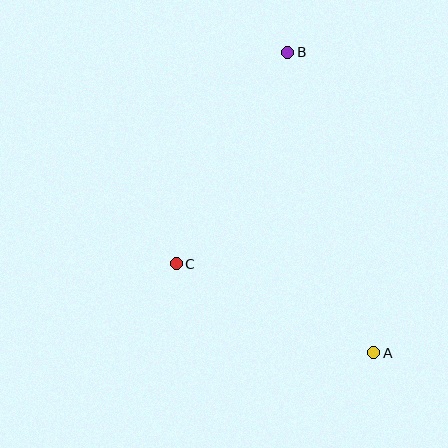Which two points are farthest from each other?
Points A and B are farthest from each other.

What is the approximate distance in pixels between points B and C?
The distance between B and C is approximately 239 pixels.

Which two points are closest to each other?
Points A and C are closest to each other.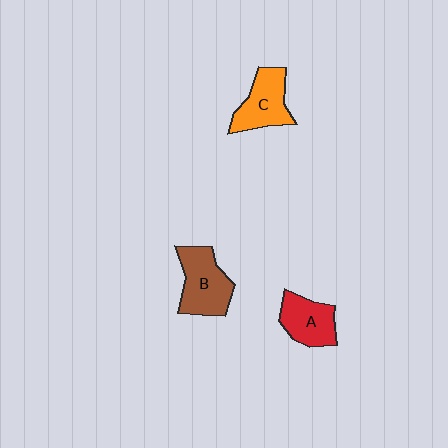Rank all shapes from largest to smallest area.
From largest to smallest: B (brown), C (orange), A (red).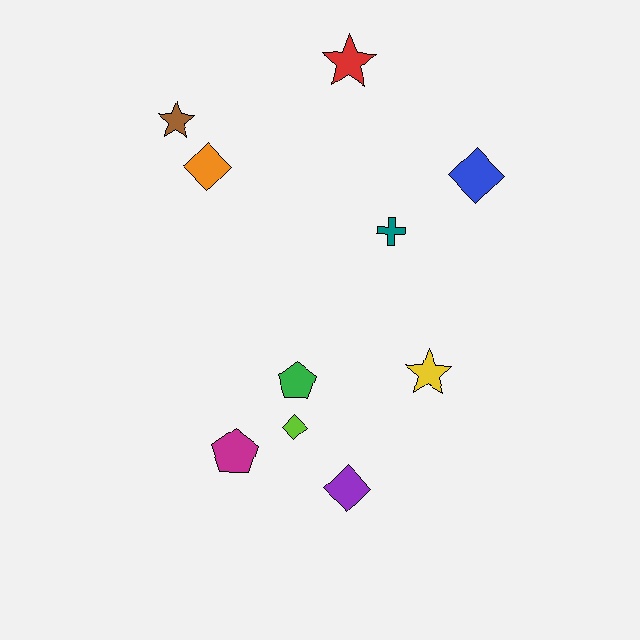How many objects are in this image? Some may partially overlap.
There are 10 objects.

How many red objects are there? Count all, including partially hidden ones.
There is 1 red object.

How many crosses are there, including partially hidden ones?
There is 1 cross.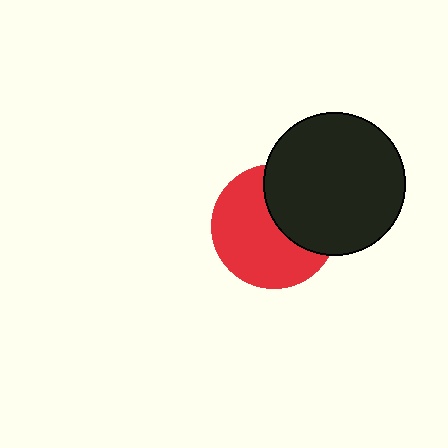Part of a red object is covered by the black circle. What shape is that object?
It is a circle.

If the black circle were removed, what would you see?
You would see the complete red circle.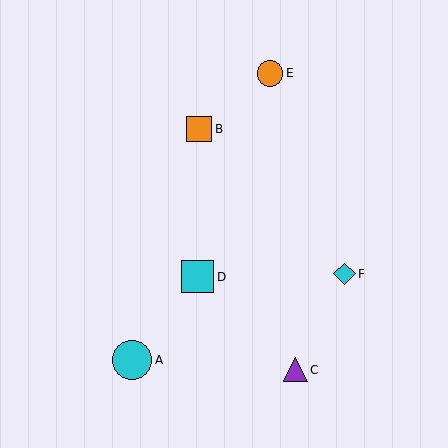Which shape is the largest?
The cyan circle (labeled A) is the largest.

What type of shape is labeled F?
Shape F is a cyan diamond.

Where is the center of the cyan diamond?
The center of the cyan diamond is at (344, 274).